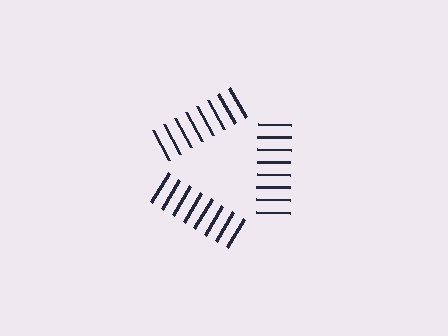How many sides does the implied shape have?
3 sides — the line-ends trace a triangle.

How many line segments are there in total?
24 — 8 along each of the 3 edges.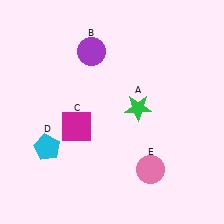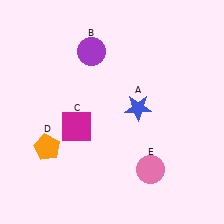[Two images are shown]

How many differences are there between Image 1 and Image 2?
There are 2 differences between the two images.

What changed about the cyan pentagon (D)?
In Image 1, D is cyan. In Image 2, it changed to orange.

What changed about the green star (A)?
In Image 1, A is green. In Image 2, it changed to blue.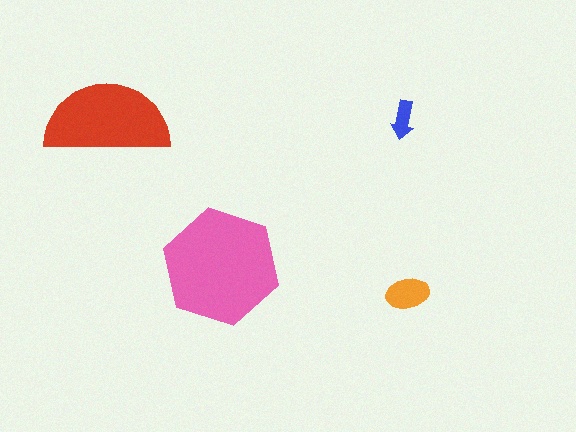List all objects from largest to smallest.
The pink hexagon, the red semicircle, the orange ellipse, the blue arrow.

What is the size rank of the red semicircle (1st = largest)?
2nd.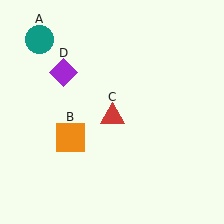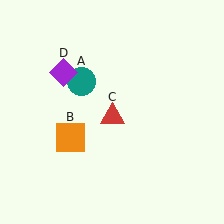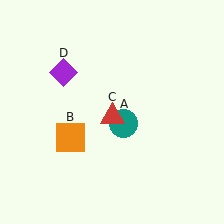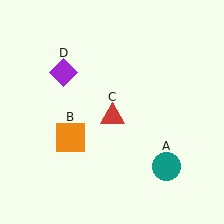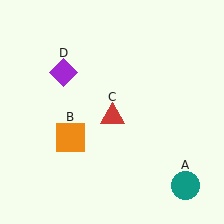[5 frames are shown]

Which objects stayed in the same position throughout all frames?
Orange square (object B) and red triangle (object C) and purple diamond (object D) remained stationary.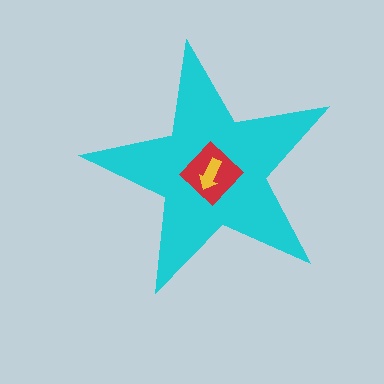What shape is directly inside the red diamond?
The yellow arrow.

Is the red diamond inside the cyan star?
Yes.